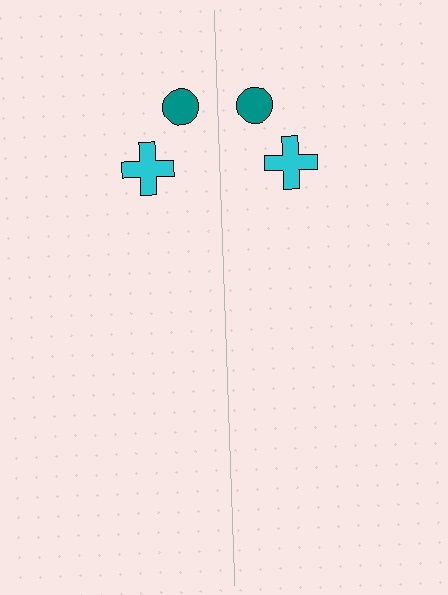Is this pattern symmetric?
Yes, this pattern has bilateral (reflection) symmetry.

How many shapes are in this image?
There are 4 shapes in this image.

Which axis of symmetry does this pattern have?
The pattern has a vertical axis of symmetry running through the center of the image.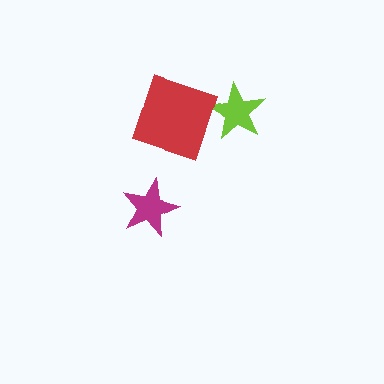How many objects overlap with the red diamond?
1 object overlaps with the red diamond.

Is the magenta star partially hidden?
No, no other shape covers it.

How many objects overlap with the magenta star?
0 objects overlap with the magenta star.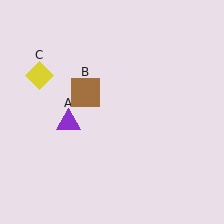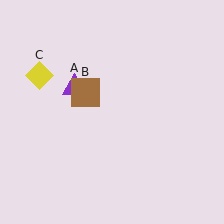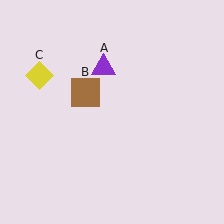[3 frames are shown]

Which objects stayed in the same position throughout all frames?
Brown square (object B) and yellow diamond (object C) remained stationary.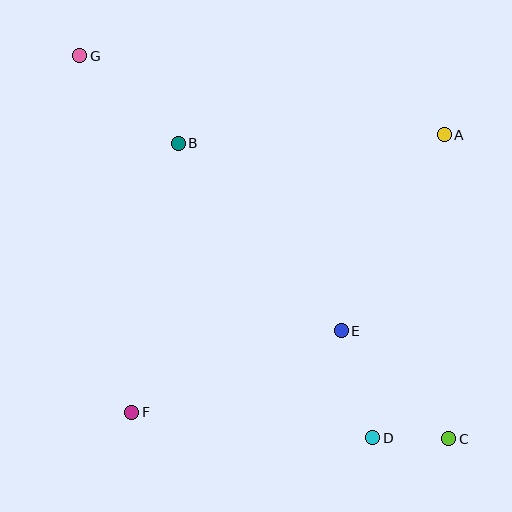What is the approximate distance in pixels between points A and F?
The distance between A and F is approximately 418 pixels.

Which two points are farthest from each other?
Points C and G are farthest from each other.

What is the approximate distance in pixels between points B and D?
The distance between B and D is approximately 353 pixels.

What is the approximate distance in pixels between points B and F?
The distance between B and F is approximately 273 pixels.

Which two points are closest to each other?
Points C and D are closest to each other.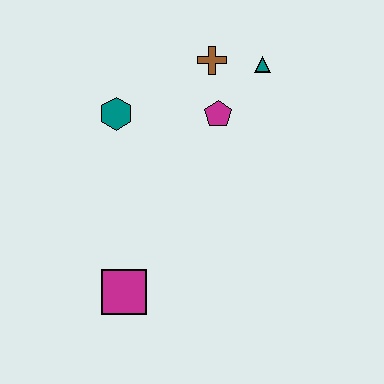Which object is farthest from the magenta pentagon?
The magenta square is farthest from the magenta pentagon.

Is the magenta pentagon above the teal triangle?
No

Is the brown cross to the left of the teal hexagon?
No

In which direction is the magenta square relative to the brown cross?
The magenta square is below the brown cross.